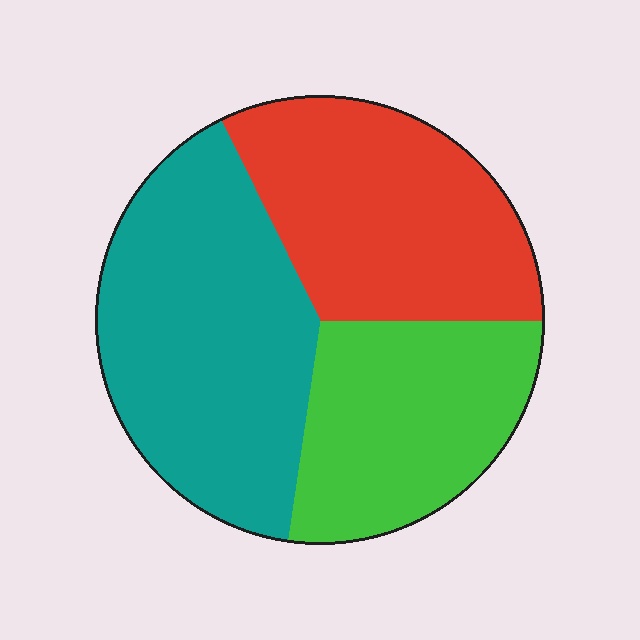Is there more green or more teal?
Teal.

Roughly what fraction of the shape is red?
Red covers about 30% of the shape.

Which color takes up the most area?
Teal, at roughly 40%.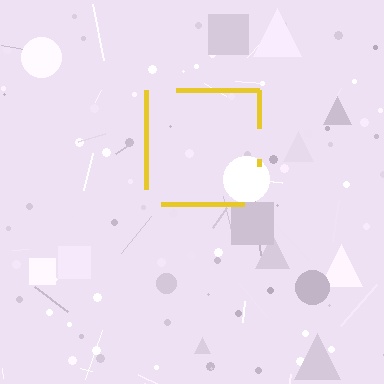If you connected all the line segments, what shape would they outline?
They would outline a square.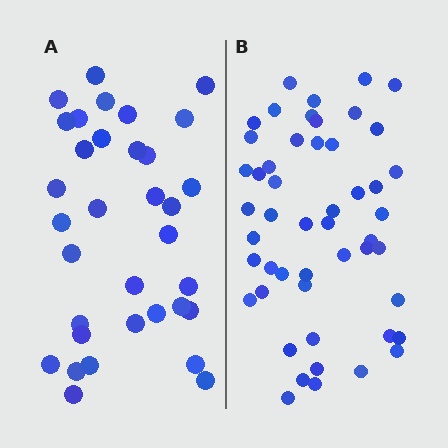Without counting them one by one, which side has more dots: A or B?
Region B (the right region) has more dots.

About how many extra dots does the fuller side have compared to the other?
Region B has approximately 15 more dots than region A.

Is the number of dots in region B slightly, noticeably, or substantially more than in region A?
Region B has substantially more. The ratio is roughly 1.5 to 1.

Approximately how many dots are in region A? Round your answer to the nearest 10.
About 30 dots. (The exact count is 34, which rounds to 30.)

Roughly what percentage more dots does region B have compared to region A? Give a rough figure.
About 45% more.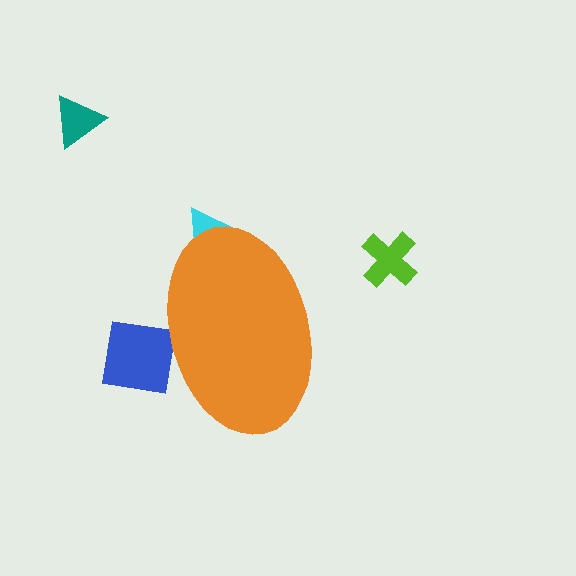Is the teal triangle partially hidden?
No, the teal triangle is fully visible.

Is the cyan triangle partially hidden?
Yes, the cyan triangle is partially hidden behind the orange ellipse.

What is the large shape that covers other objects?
An orange ellipse.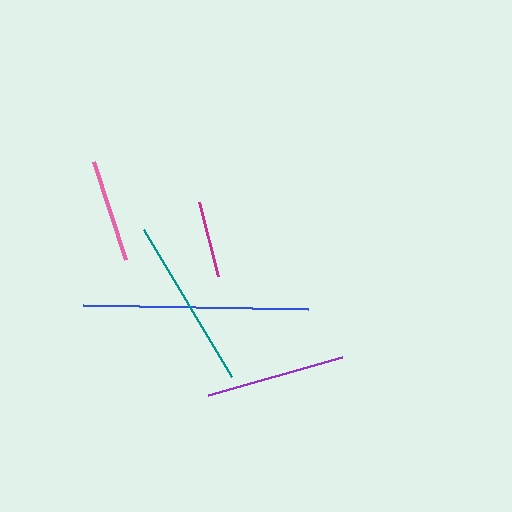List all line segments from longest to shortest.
From longest to shortest: blue, teal, purple, pink, magenta.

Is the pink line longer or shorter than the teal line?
The teal line is longer than the pink line.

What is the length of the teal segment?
The teal segment is approximately 171 pixels long.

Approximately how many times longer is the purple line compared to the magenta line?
The purple line is approximately 1.8 times the length of the magenta line.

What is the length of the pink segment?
The pink segment is approximately 103 pixels long.